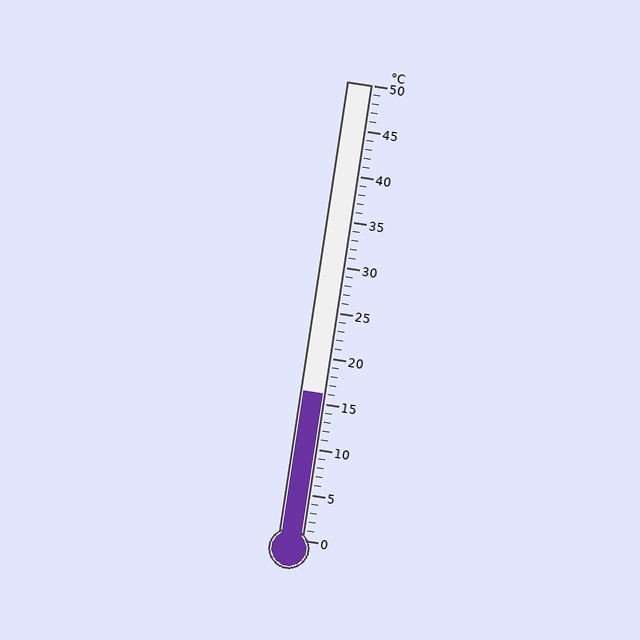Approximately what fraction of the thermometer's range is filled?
The thermometer is filled to approximately 30% of its range.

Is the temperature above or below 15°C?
The temperature is above 15°C.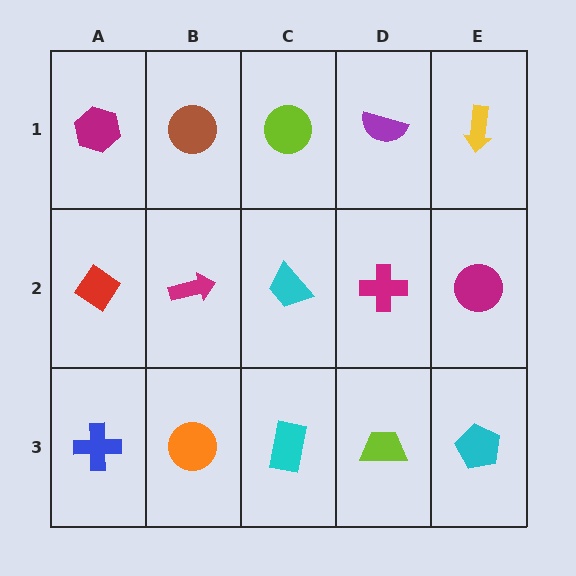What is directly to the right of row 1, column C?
A purple semicircle.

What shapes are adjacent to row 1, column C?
A cyan trapezoid (row 2, column C), a brown circle (row 1, column B), a purple semicircle (row 1, column D).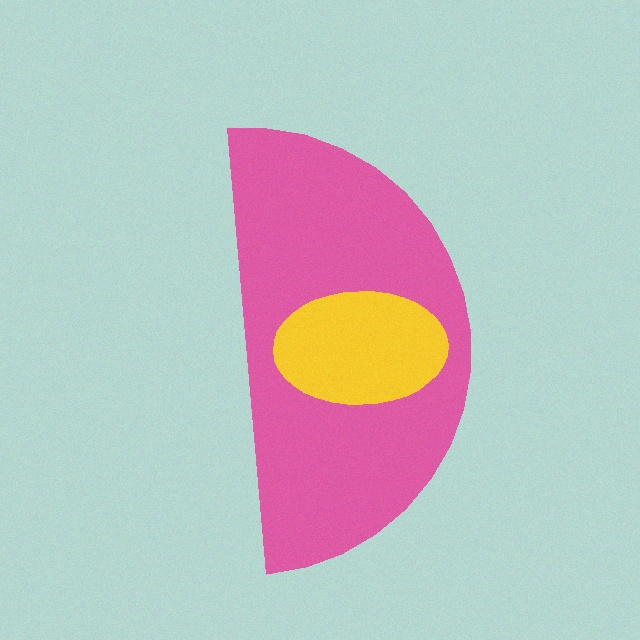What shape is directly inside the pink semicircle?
The yellow ellipse.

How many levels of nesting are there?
2.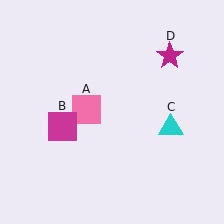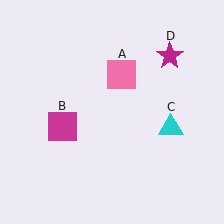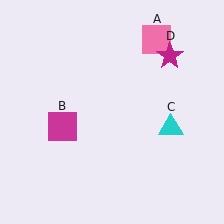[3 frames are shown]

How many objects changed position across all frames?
1 object changed position: pink square (object A).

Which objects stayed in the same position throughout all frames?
Magenta square (object B) and cyan triangle (object C) and magenta star (object D) remained stationary.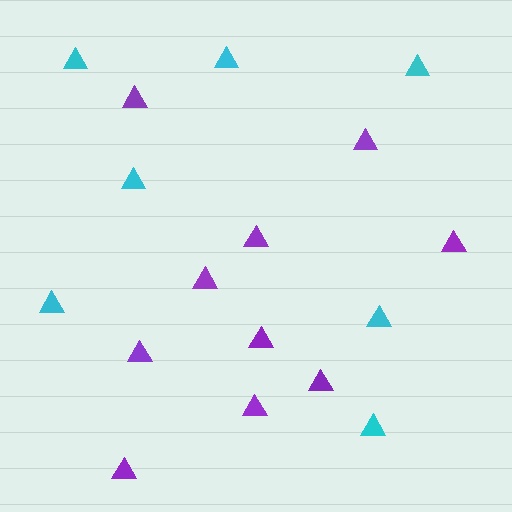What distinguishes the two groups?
There are 2 groups: one group of purple triangles (10) and one group of cyan triangles (7).